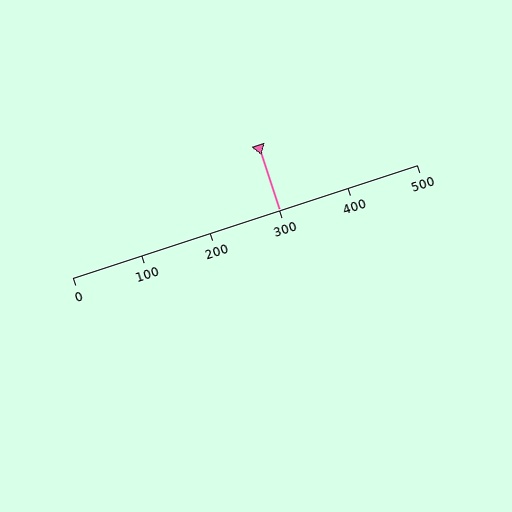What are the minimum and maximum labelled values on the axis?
The axis runs from 0 to 500.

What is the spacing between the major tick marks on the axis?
The major ticks are spaced 100 apart.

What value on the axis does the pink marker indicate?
The marker indicates approximately 300.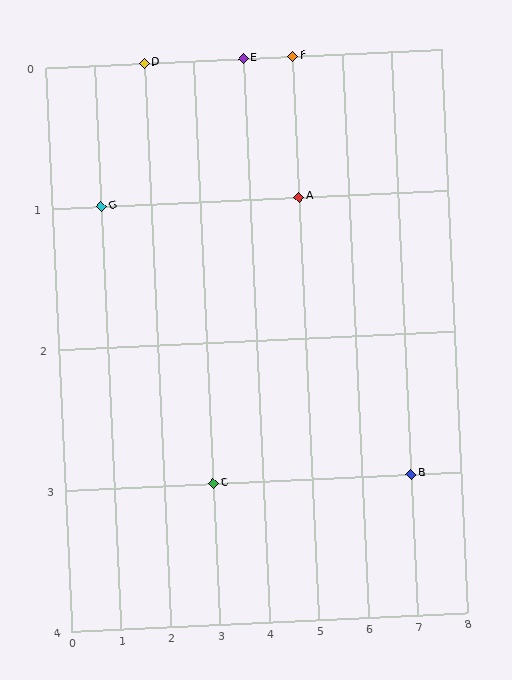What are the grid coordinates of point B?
Point B is at grid coordinates (7, 3).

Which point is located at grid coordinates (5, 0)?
Point F is at (5, 0).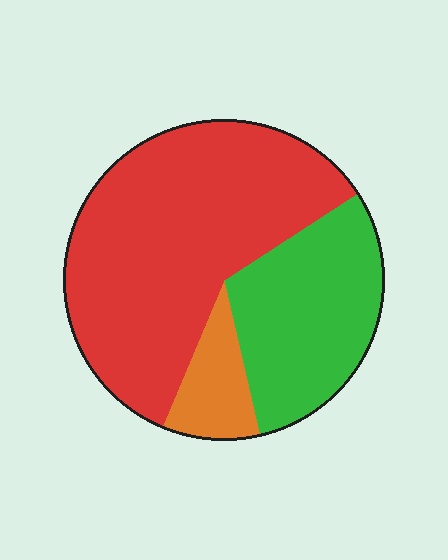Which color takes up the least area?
Orange, at roughly 10%.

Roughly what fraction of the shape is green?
Green covers around 30% of the shape.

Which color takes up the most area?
Red, at roughly 60%.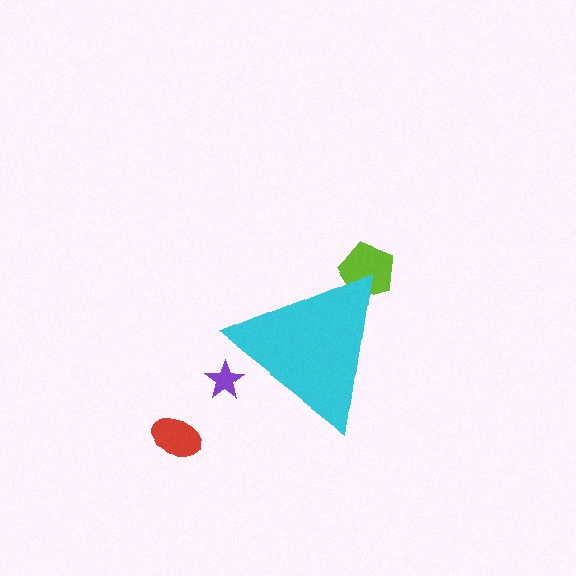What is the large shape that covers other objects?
A cyan triangle.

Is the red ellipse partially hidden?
No, the red ellipse is fully visible.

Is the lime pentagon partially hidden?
Yes, the lime pentagon is partially hidden behind the cyan triangle.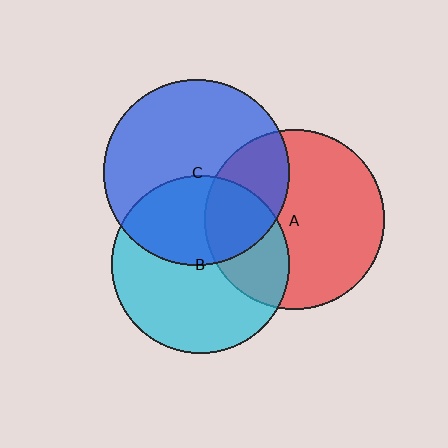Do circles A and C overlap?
Yes.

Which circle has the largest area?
Circle C (blue).